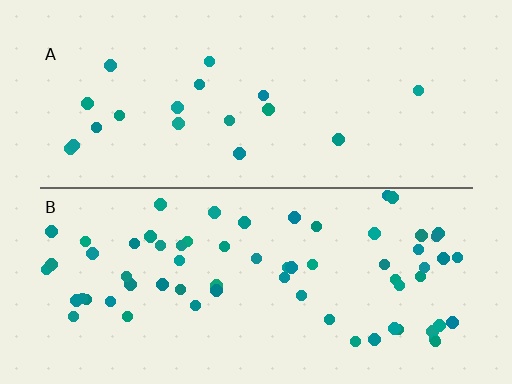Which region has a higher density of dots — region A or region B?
B (the bottom).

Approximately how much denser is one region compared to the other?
Approximately 3.5× — region B over region A.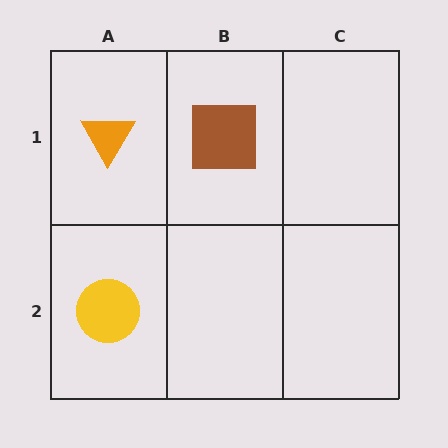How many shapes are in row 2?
1 shape.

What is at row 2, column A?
A yellow circle.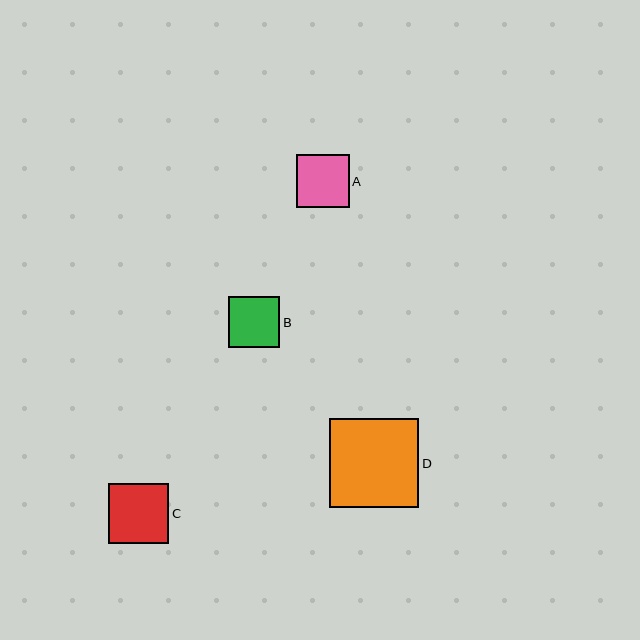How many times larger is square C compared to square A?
Square C is approximately 1.1 times the size of square A.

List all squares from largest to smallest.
From largest to smallest: D, C, A, B.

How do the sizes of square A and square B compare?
Square A and square B are approximately the same size.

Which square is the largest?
Square D is the largest with a size of approximately 89 pixels.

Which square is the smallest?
Square B is the smallest with a size of approximately 51 pixels.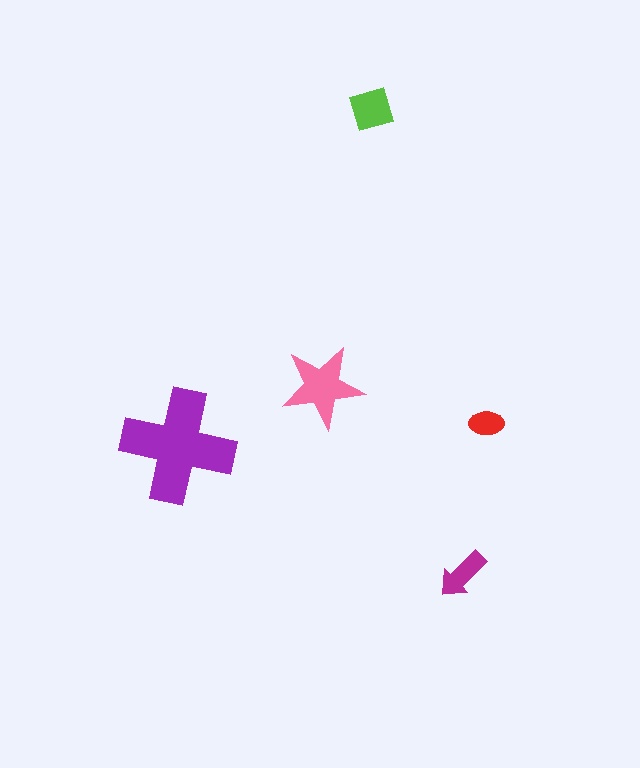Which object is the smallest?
The red ellipse.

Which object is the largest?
The purple cross.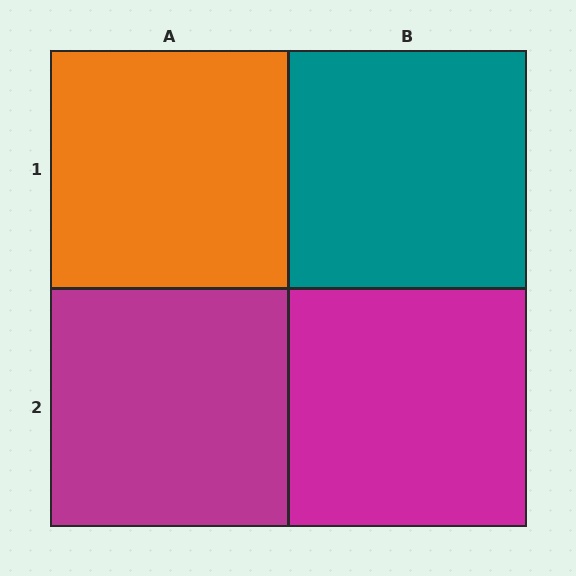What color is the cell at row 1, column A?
Orange.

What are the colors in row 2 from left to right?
Magenta, magenta.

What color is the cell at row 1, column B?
Teal.